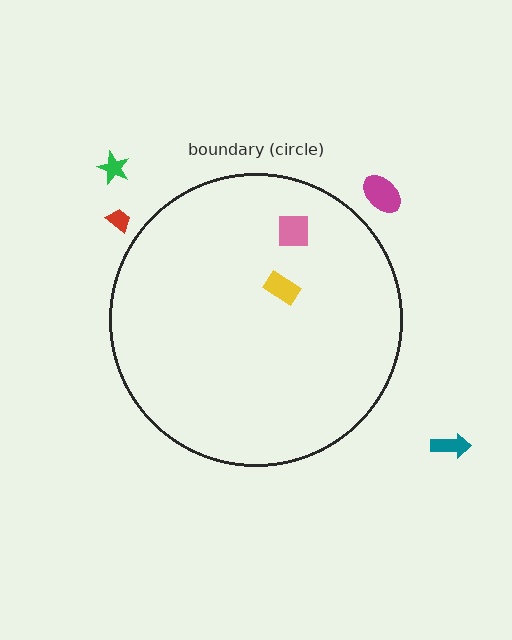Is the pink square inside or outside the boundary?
Inside.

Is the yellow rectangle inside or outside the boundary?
Inside.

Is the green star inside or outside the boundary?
Outside.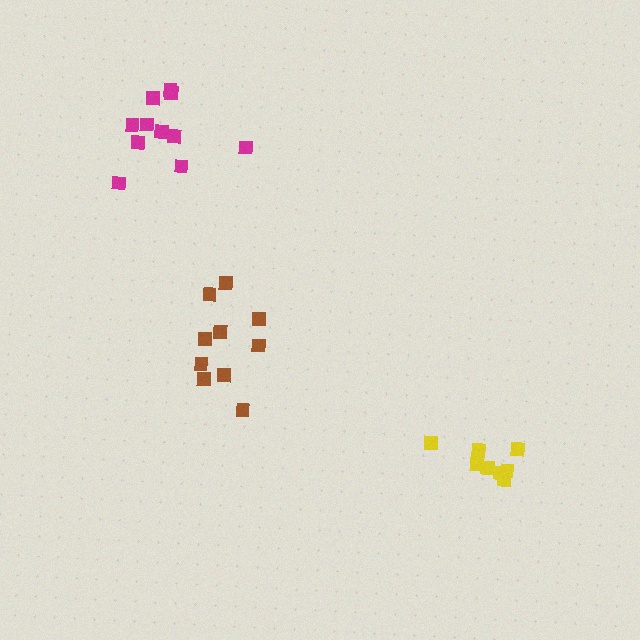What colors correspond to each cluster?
The clusters are colored: yellow, magenta, brown.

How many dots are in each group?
Group 1: 9 dots, Group 2: 11 dots, Group 3: 10 dots (30 total).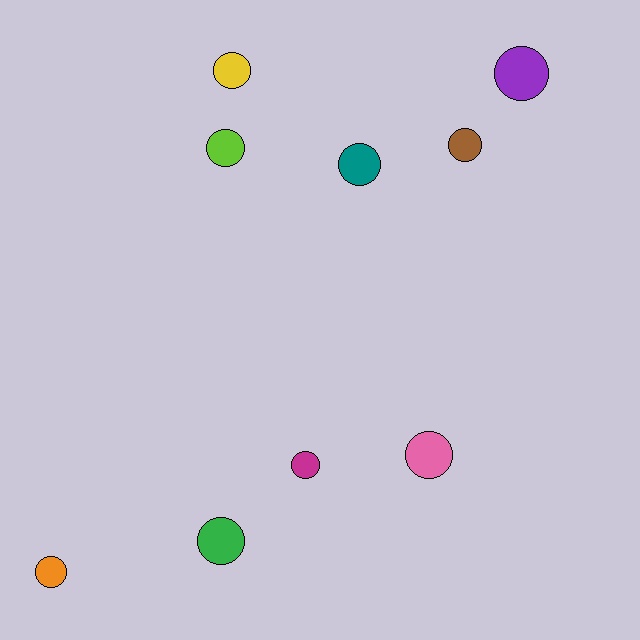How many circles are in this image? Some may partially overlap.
There are 9 circles.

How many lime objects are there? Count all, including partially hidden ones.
There is 1 lime object.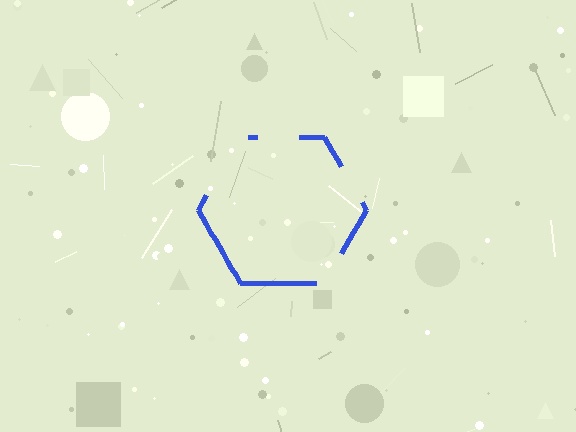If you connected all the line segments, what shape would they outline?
They would outline a hexagon.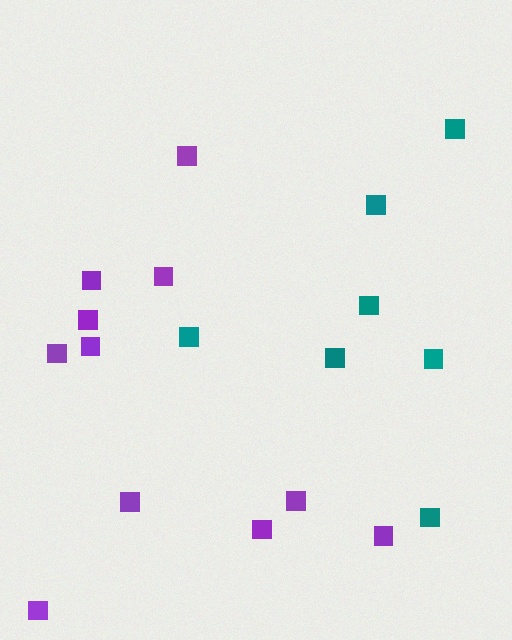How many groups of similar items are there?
There are 2 groups: one group of teal squares (7) and one group of purple squares (11).